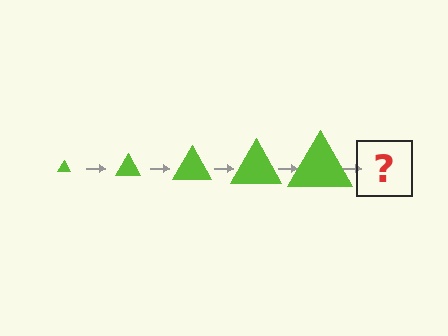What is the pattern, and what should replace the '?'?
The pattern is that the triangle gets progressively larger each step. The '?' should be a lime triangle, larger than the previous one.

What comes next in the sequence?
The next element should be a lime triangle, larger than the previous one.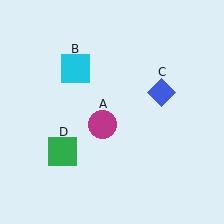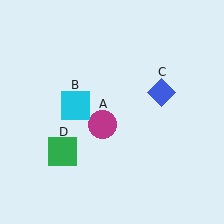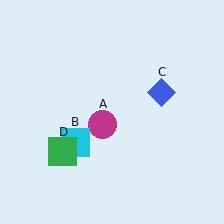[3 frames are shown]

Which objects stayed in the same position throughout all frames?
Magenta circle (object A) and blue diamond (object C) and green square (object D) remained stationary.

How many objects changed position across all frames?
1 object changed position: cyan square (object B).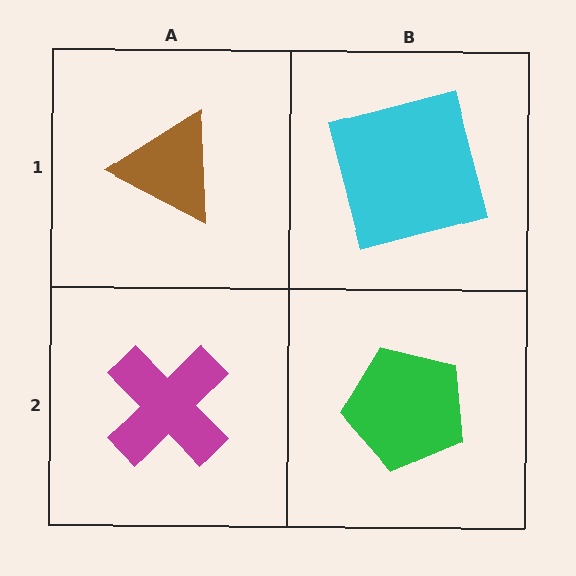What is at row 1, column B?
A cyan square.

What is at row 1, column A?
A brown triangle.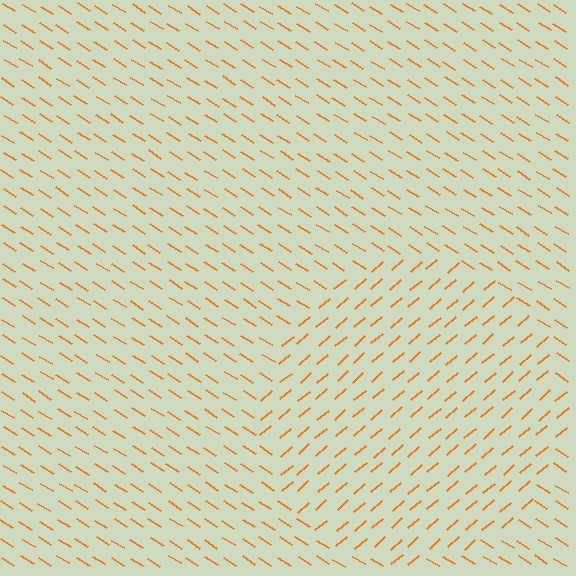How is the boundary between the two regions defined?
The boundary is defined purely by a change in line orientation (approximately 73 degrees difference). All lines are the same color and thickness.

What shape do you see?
I see a circle.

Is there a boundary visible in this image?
Yes, there is a texture boundary formed by a change in line orientation.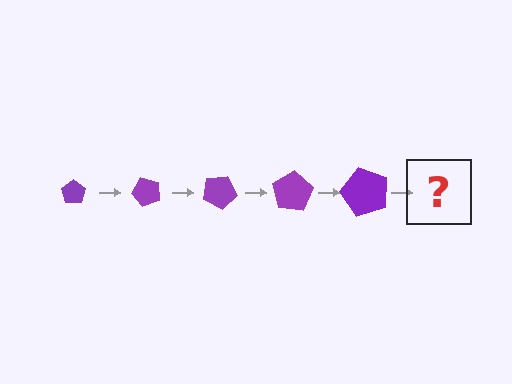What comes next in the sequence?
The next element should be a pentagon, larger than the previous one and rotated 250 degrees from the start.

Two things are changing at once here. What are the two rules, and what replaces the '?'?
The two rules are that the pentagon grows larger each step and it rotates 50 degrees each step. The '?' should be a pentagon, larger than the previous one and rotated 250 degrees from the start.